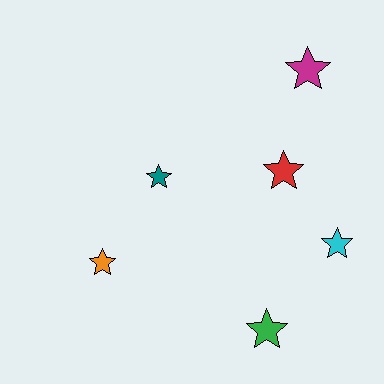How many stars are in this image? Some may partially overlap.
There are 6 stars.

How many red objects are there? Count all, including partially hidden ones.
There is 1 red object.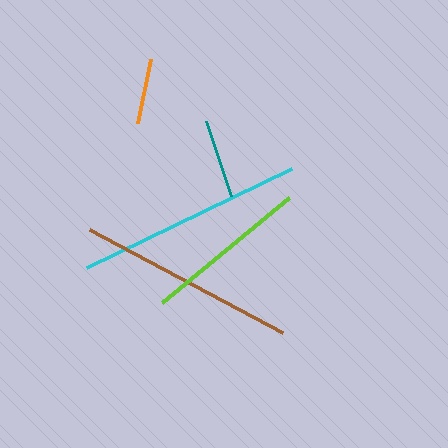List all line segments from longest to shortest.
From longest to shortest: cyan, brown, lime, teal, orange.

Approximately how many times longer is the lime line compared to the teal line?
The lime line is approximately 2.1 times the length of the teal line.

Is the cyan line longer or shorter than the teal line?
The cyan line is longer than the teal line.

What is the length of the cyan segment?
The cyan segment is approximately 227 pixels long.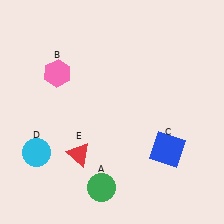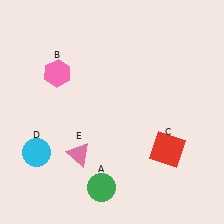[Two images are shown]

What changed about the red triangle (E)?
In Image 1, E is red. In Image 2, it changed to pink.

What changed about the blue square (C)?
In Image 1, C is blue. In Image 2, it changed to red.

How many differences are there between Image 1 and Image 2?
There are 2 differences between the two images.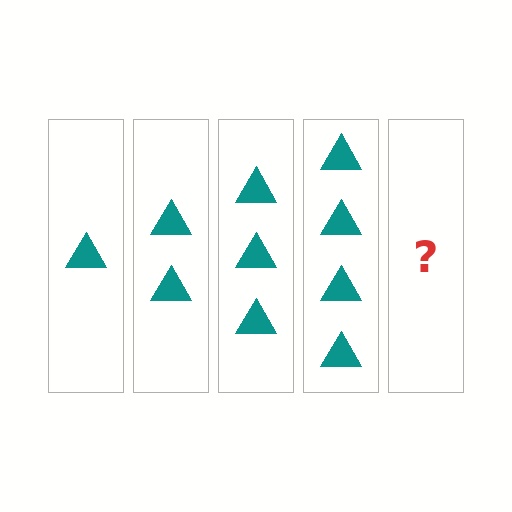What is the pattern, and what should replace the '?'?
The pattern is that each step adds one more triangle. The '?' should be 5 triangles.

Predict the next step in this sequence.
The next step is 5 triangles.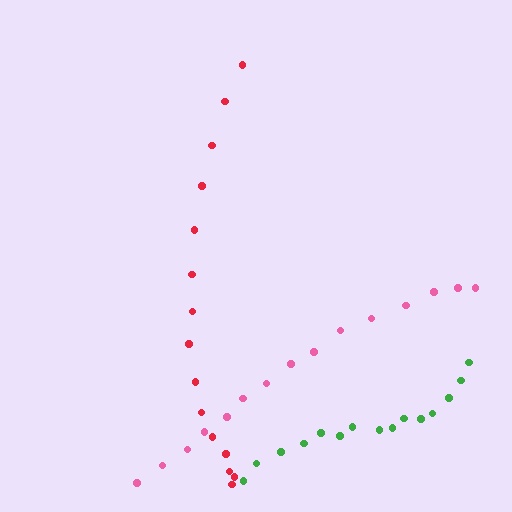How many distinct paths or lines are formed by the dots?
There are 3 distinct paths.